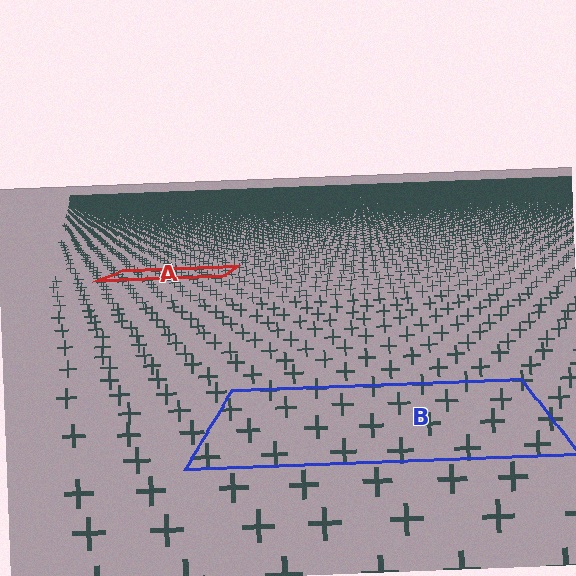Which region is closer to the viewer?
Region B is closer. The texture elements there are larger and more spread out.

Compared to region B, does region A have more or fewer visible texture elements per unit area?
Region A has more texture elements per unit area — they are packed more densely because it is farther away.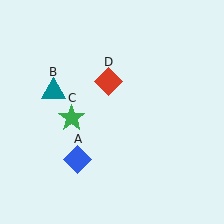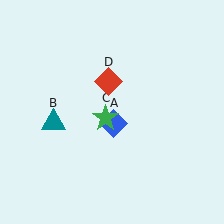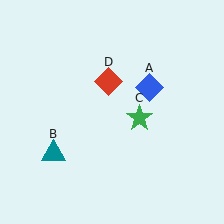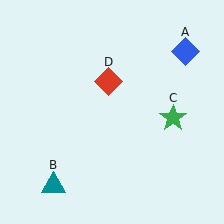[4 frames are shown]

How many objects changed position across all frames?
3 objects changed position: blue diamond (object A), teal triangle (object B), green star (object C).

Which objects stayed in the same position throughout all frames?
Red diamond (object D) remained stationary.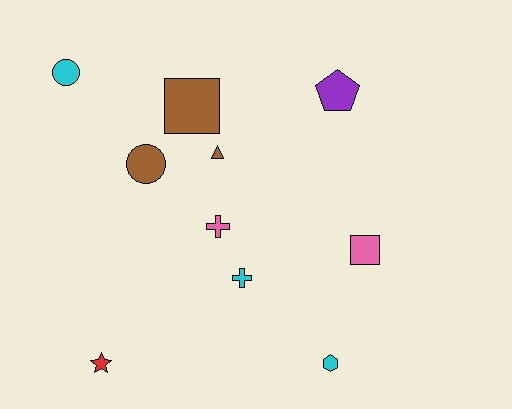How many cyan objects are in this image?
There are 3 cyan objects.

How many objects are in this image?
There are 10 objects.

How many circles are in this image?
There are 2 circles.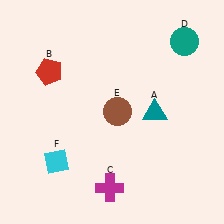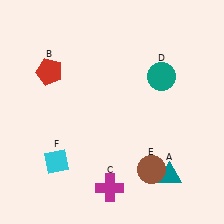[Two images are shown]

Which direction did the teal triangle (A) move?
The teal triangle (A) moved down.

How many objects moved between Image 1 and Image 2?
3 objects moved between the two images.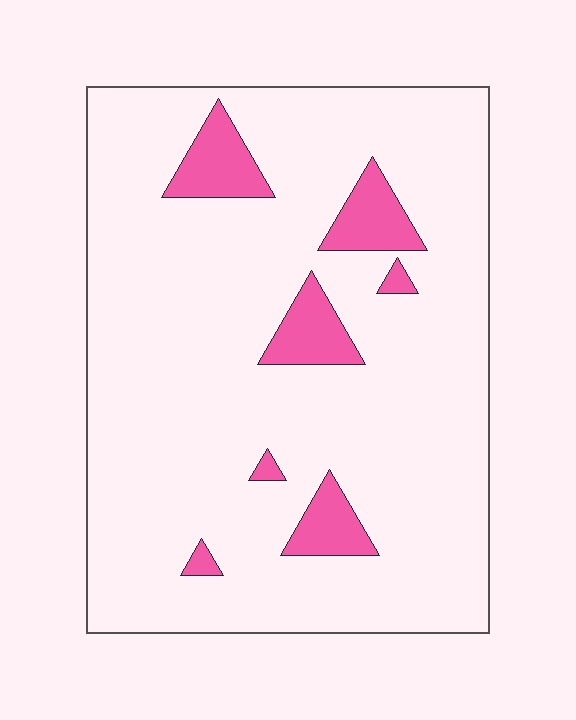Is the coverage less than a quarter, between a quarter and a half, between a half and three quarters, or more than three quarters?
Less than a quarter.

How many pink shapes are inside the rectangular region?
7.